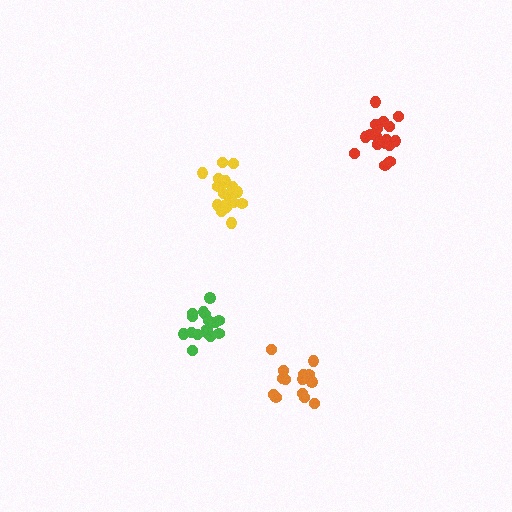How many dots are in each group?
Group 1: 20 dots, Group 2: 15 dots, Group 3: 16 dots, Group 4: 18 dots (69 total).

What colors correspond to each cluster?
The clusters are colored: red, orange, green, yellow.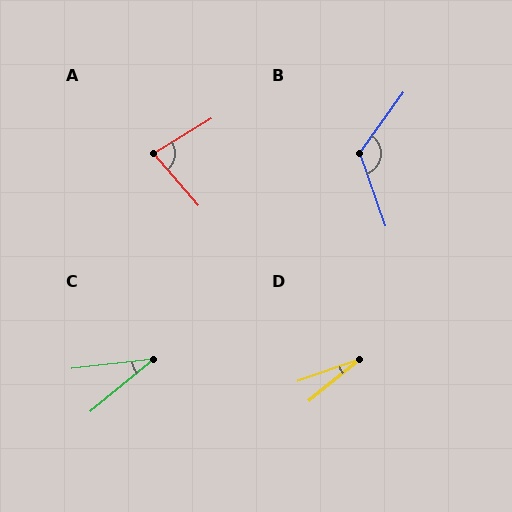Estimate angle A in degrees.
Approximately 81 degrees.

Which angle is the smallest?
D, at approximately 20 degrees.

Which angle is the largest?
B, at approximately 125 degrees.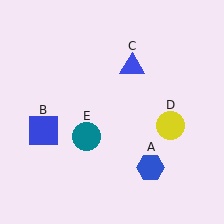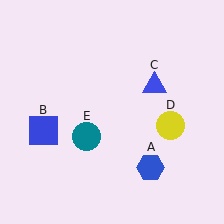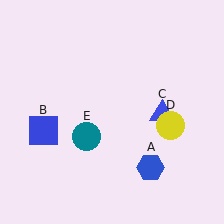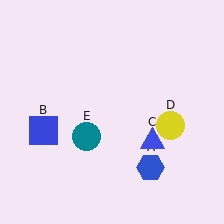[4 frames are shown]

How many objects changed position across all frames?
1 object changed position: blue triangle (object C).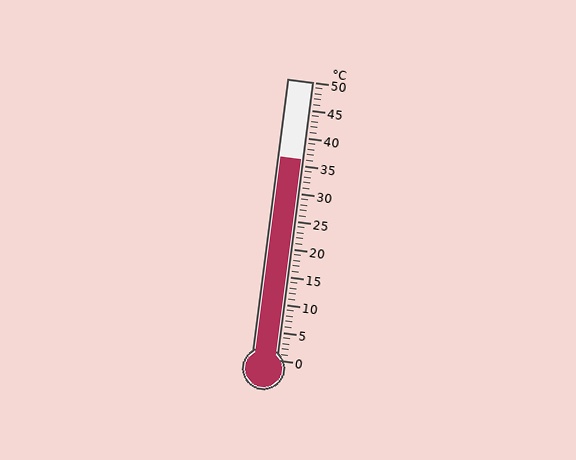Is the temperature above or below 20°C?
The temperature is above 20°C.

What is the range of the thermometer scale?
The thermometer scale ranges from 0°C to 50°C.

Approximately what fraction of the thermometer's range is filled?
The thermometer is filled to approximately 70% of its range.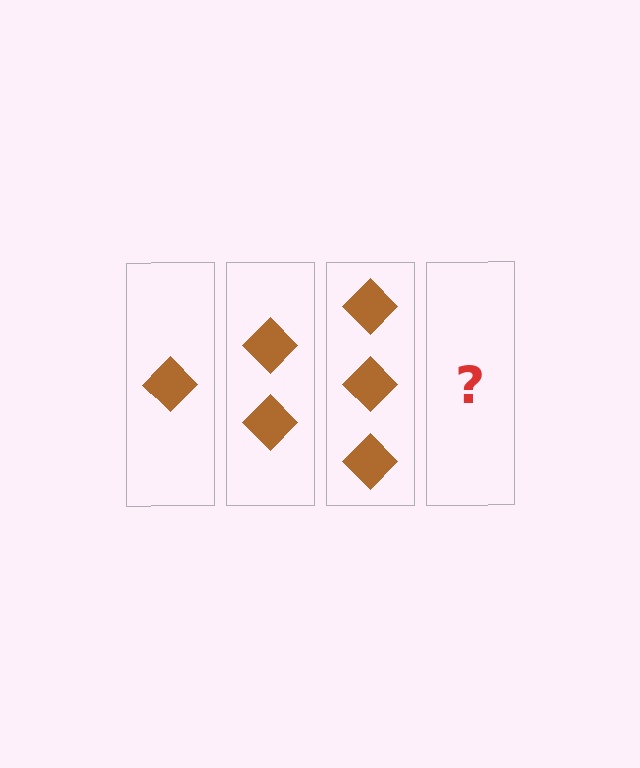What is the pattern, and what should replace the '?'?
The pattern is that each step adds one more diamond. The '?' should be 4 diamonds.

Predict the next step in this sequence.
The next step is 4 diamonds.